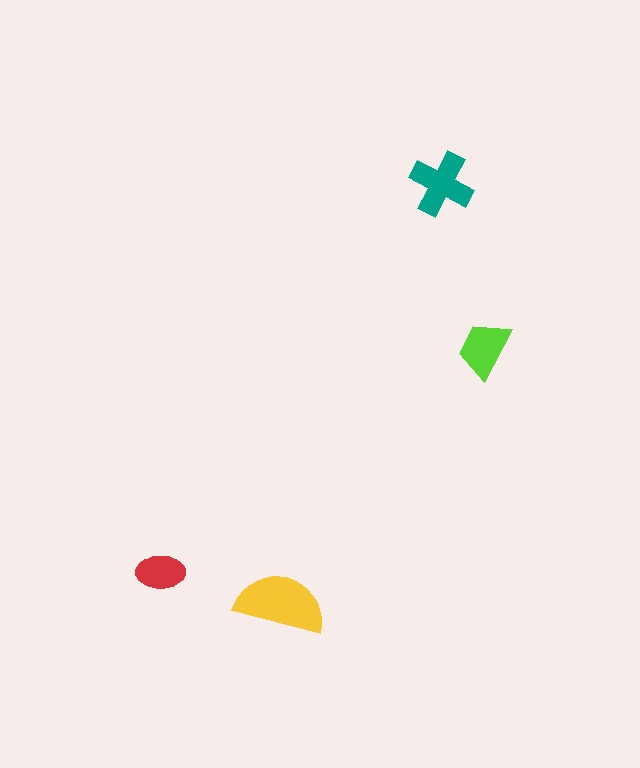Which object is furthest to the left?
The red ellipse is leftmost.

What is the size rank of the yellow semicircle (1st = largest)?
1st.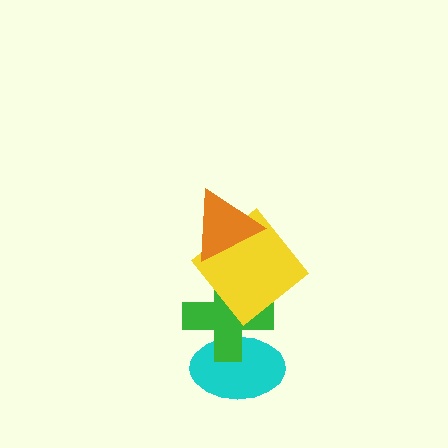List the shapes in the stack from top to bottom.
From top to bottom: the orange triangle, the yellow diamond, the green cross, the cyan ellipse.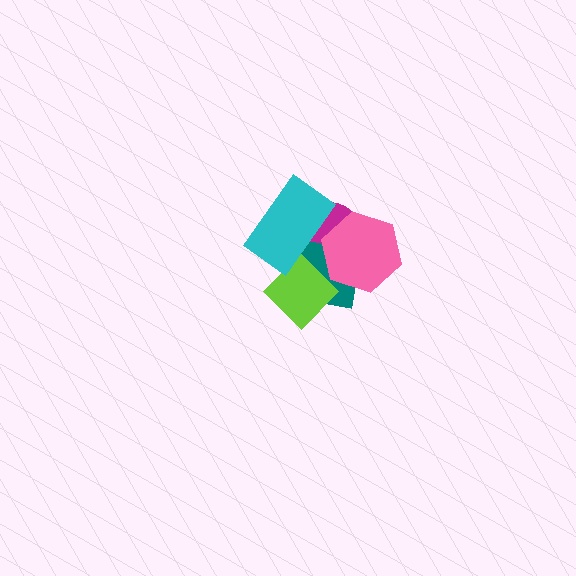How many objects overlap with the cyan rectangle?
3 objects overlap with the cyan rectangle.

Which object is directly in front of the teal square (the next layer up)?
The lime diamond is directly in front of the teal square.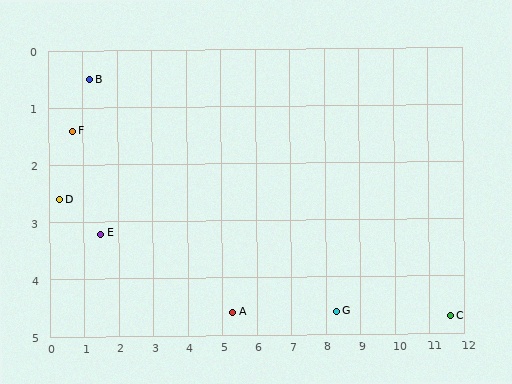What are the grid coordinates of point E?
Point E is at approximately (1.5, 3.2).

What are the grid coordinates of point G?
Point G is at approximately (8.3, 4.6).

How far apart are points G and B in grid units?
Points G and B are about 8.2 grid units apart.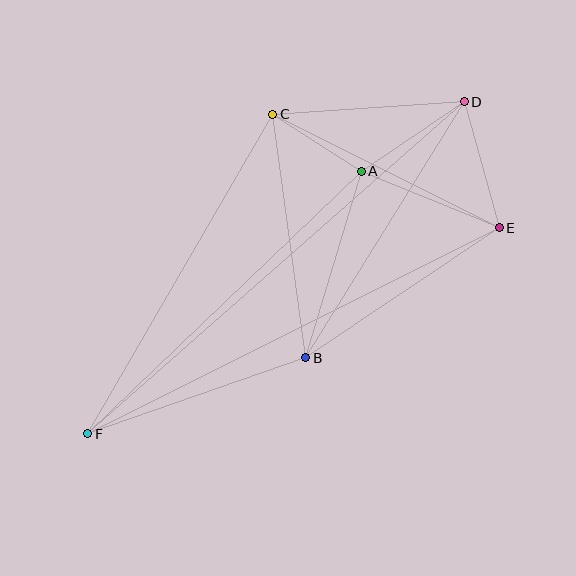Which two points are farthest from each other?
Points D and F are farthest from each other.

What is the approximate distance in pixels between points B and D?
The distance between B and D is approximately 301 pixels.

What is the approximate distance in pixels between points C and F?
The distance between C and F is approximately 369 pixels.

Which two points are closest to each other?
Points A and C are closest to each other.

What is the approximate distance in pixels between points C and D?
The distance between C and D is approximately 192 pixels.